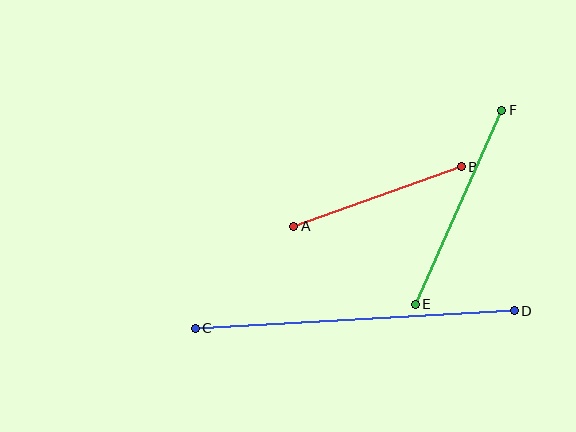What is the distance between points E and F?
The distance is approximately 213 pixels.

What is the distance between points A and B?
The distance is approximately 178 pixels.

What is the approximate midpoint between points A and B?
The midpoint is at approximately (377, 197) pixels.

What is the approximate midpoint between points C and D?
The midpoint is at approximately (355, 319) pixels.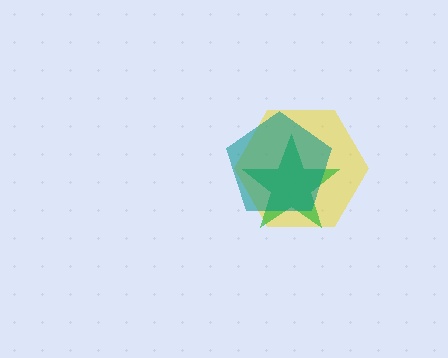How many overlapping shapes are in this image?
There are 3 overlapping shapes in the image.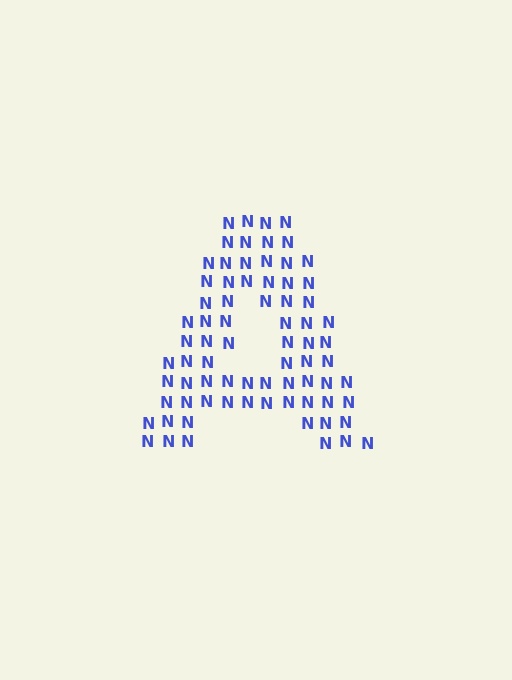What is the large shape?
The large shape is the letter A.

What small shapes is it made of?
It is made of small letter N's.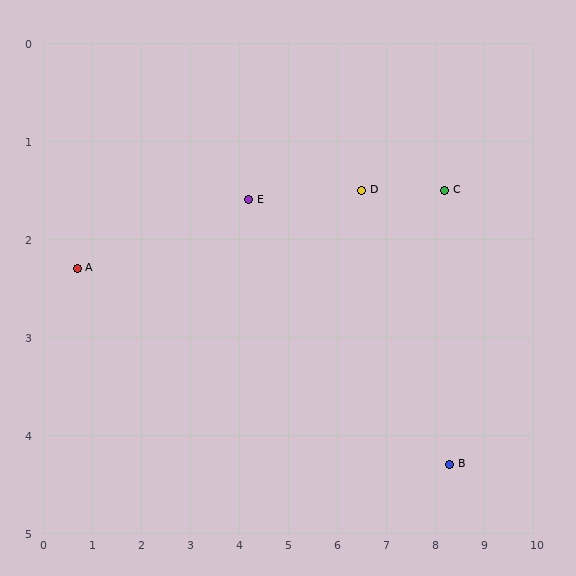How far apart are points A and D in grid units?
Points A and D are about 5.9 grid units apart.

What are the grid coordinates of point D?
Point D is at approximately (6.5, 1.5).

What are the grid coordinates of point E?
Point E is at approximately (4.2, 1.6).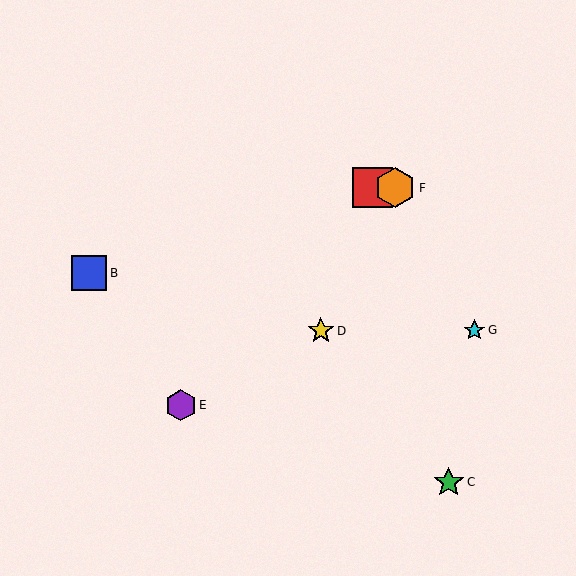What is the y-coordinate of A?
Object A is at y≈188.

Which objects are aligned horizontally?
Objects A, F are aligned horizontally.